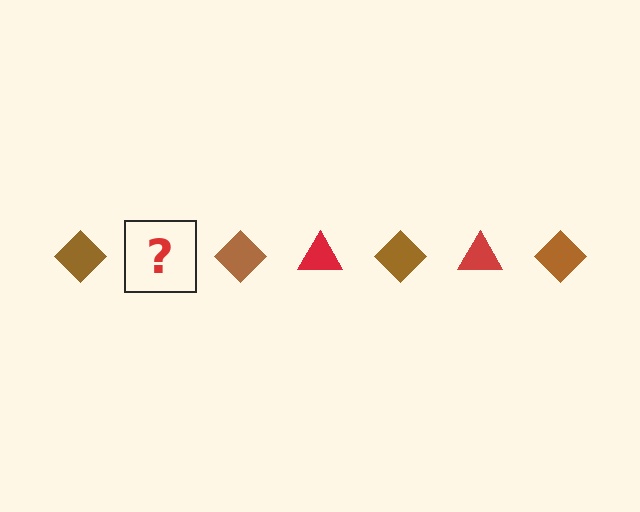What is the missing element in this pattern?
The missing element is a red triangle.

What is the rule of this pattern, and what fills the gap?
The rule is that the pattern alternates between brown diamond and red triangle. The gap should be filled with a red triangle.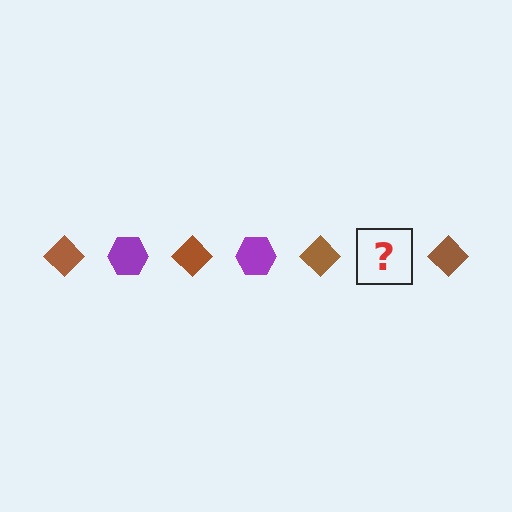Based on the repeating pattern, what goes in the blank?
The blank should be a purple hexagon.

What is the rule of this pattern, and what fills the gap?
The rule is that the pattern alternates between brown diamond and purple hexagon. The gap should be filled with a purple hexagon.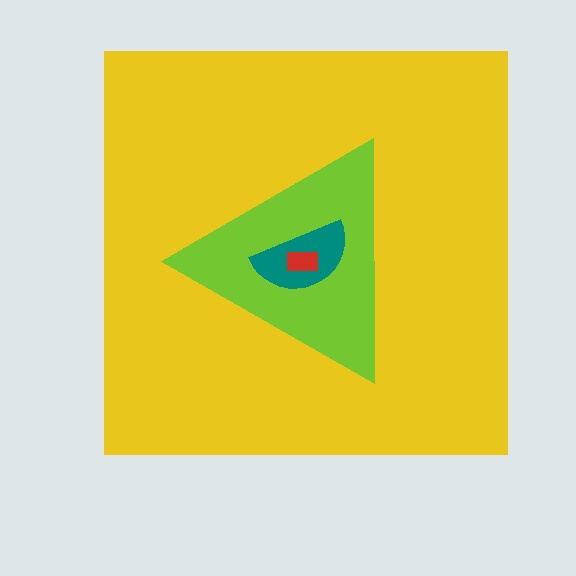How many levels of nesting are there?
4.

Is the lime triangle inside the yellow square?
Yes.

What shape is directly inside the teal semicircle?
The red rectangle.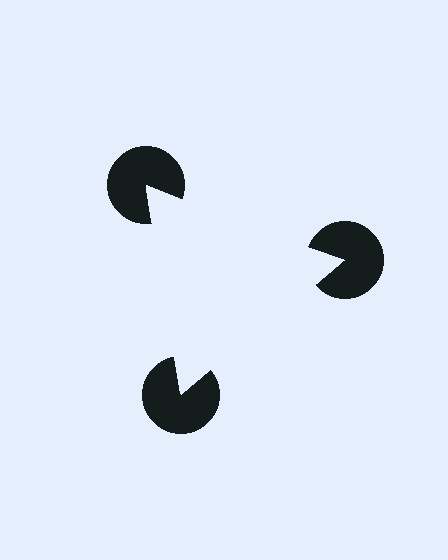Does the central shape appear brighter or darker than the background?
It typically appears slightly brighter than the background, even though no actual brightness change is drawn.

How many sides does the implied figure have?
3 sides.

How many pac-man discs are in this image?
There are 3 — one at each vertex of the illusory triangle.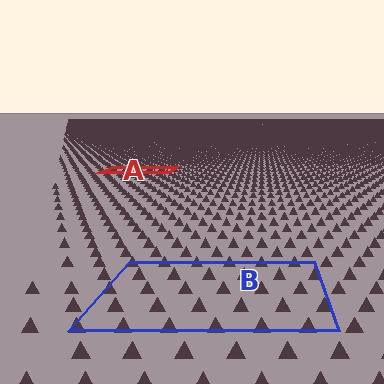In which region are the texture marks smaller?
The texture marks are smaller in region A, because it is farther away.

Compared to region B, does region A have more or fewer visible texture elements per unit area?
Region A has more texture elements per unit area — they are packed more densely because it is farther away.